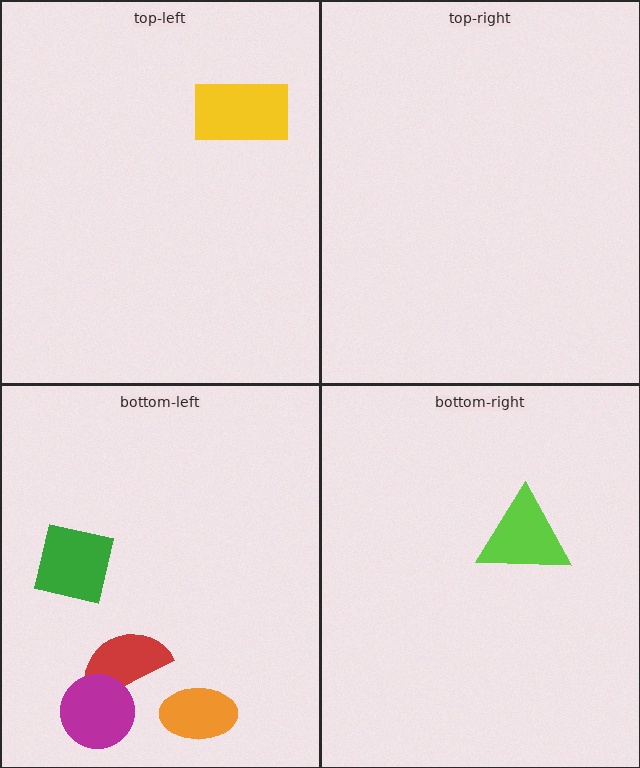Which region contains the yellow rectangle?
The top-left region.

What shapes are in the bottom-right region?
The lime triangle.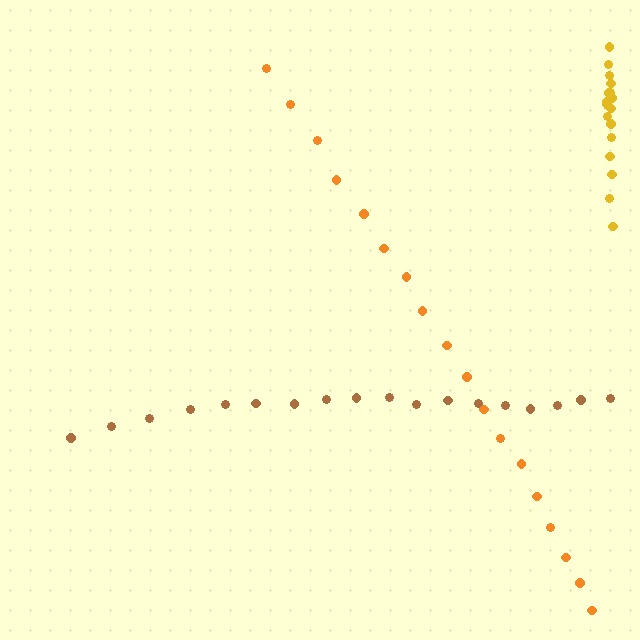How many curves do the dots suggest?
There are 3 distinct paths.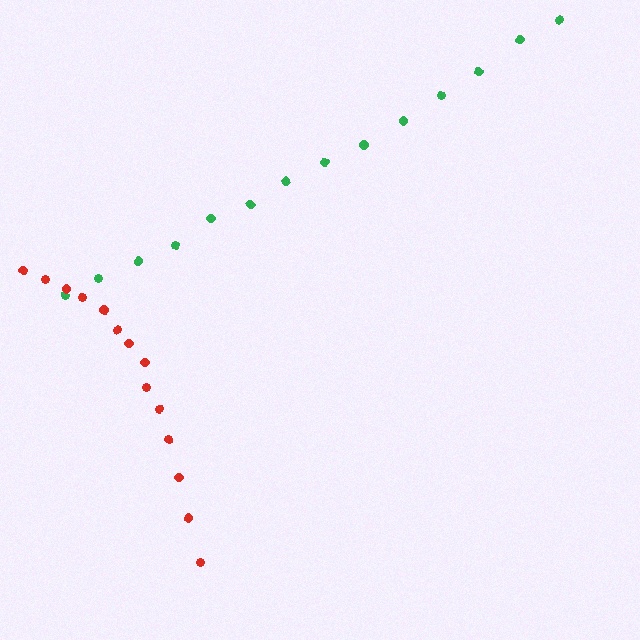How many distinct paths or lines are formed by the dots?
There are 2 distinct paths.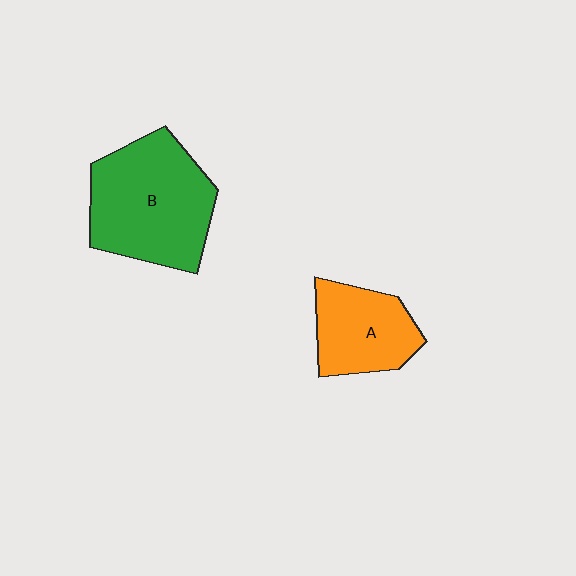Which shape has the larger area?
Shape B (green).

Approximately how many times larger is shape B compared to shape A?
Approximately 1.7 times.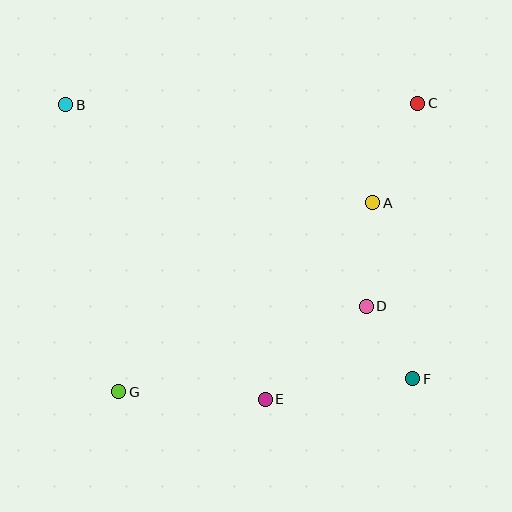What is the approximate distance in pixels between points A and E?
The distance between A and E is approximately 224 pixels.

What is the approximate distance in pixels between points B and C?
The distance between B and C is approximately 352 pixels.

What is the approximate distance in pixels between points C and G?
The distance between C and G is approximately 415 pixels.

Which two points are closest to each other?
Points D and F are closest to each other.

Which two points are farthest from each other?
Points B and F are farthest from each other.